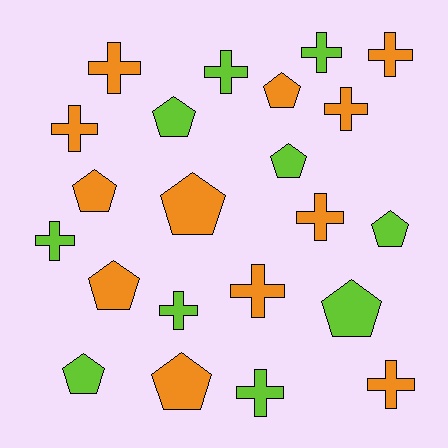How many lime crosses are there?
There are 5 lime crosses.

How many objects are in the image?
There are 22 objects.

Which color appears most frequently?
Orange, with 12 objects.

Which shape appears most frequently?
Cross, with 12 objects.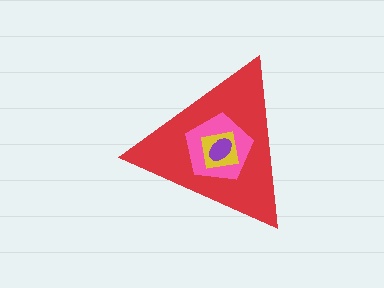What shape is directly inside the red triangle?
The pink pentagon.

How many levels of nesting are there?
4.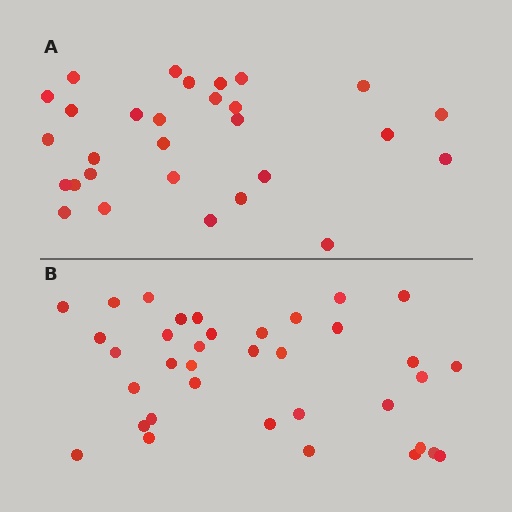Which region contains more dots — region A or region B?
Region B (the bottom region) has more dots.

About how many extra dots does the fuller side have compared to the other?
Region B has roughly 8 or so more dots than region A.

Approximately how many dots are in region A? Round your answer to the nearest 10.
About 30 dots. (The exact count is 29, which rounds to 30.)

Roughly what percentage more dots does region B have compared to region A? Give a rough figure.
About 25% more.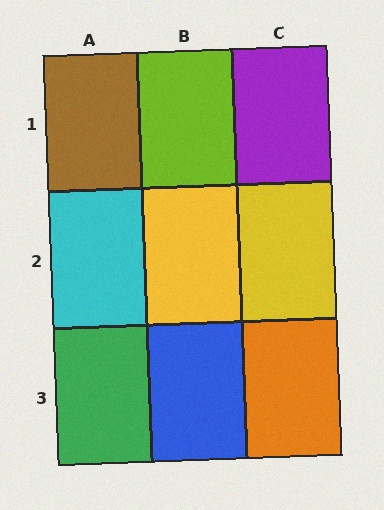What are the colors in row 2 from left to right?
Cyan, yellow, yellow.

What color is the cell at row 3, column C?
Orange.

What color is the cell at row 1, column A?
Brown.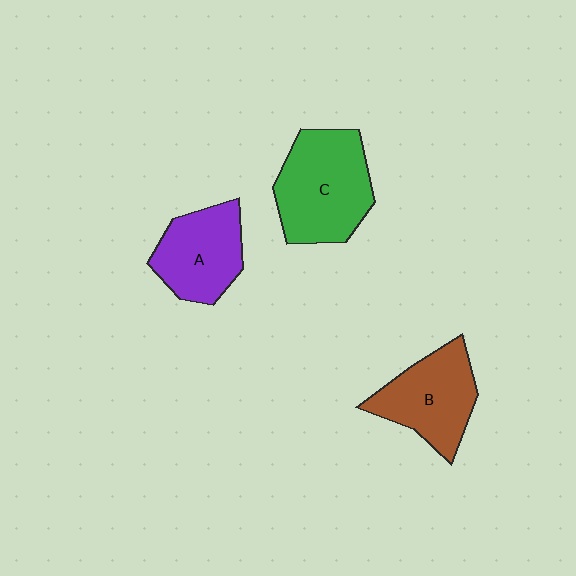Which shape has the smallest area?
Shape A (purple).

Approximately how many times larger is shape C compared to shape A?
Approximately 1.3 times.